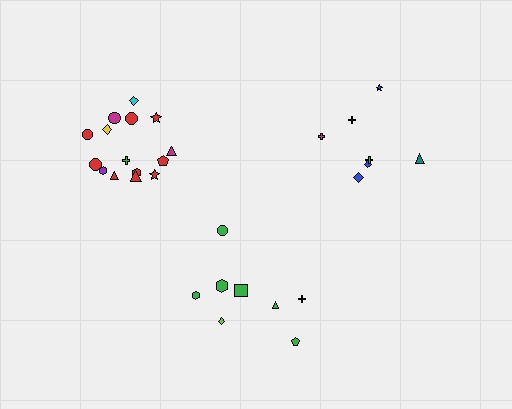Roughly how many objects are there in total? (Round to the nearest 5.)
Roughly 30 objects in total.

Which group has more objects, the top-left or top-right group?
The top-left group.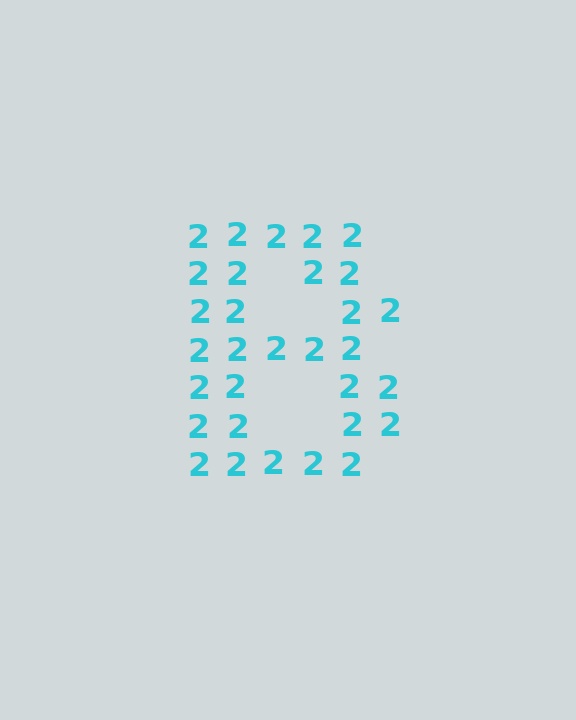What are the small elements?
The small elements are digit 2's.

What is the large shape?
The large shape is the letter B.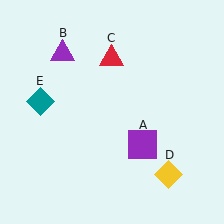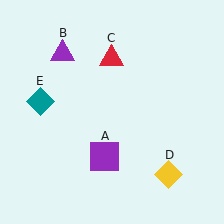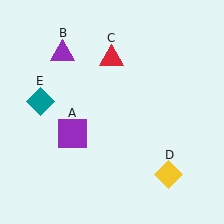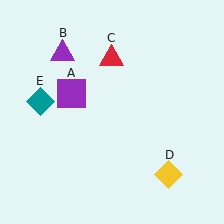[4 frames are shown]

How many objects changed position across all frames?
1 object changed position: purple square (object A).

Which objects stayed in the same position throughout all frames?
Purple triangle (object B) and red triangle (object C) and yellow diamond (object D) and teal diamond (object E) remained stationary.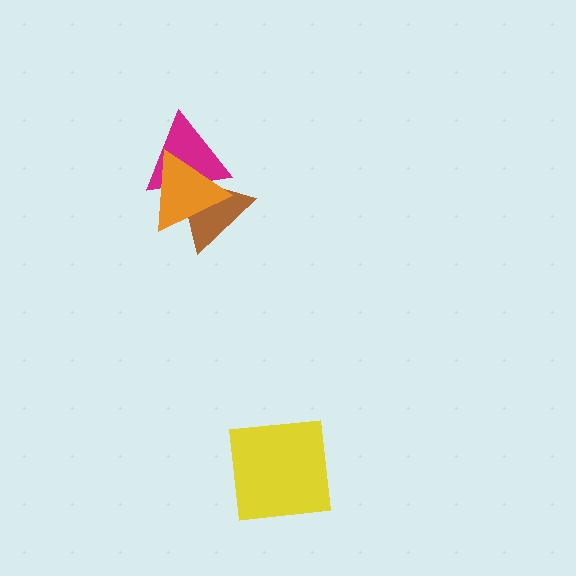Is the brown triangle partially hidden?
Yes, it is partially covered by another shape.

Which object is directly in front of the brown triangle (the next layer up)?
The magenta triangle is directly in front of the brown triangle.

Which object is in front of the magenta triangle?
The orange triangle is in front of the magenta triangle.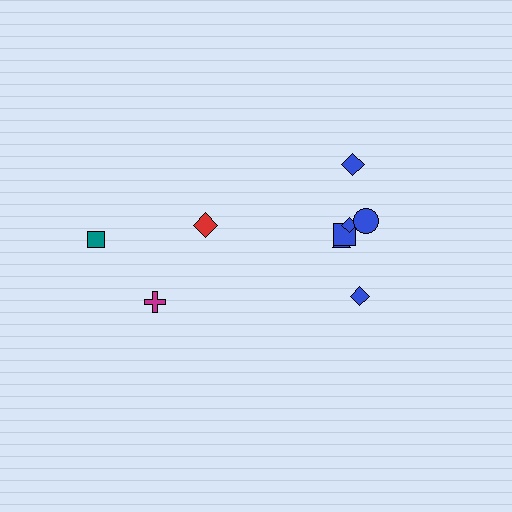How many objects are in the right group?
There are 6 objects.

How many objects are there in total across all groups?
There are 9 objects.